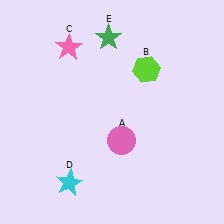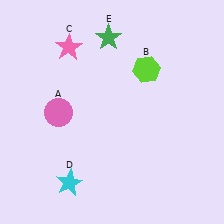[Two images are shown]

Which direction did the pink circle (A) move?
The pink circle (A) moved left.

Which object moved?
The pink circle (A) moved left.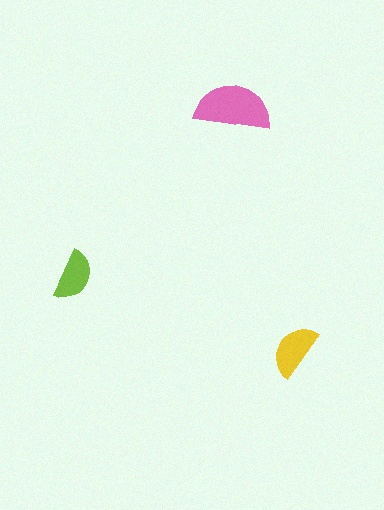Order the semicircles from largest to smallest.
the pink one, the yellow one, the lime one.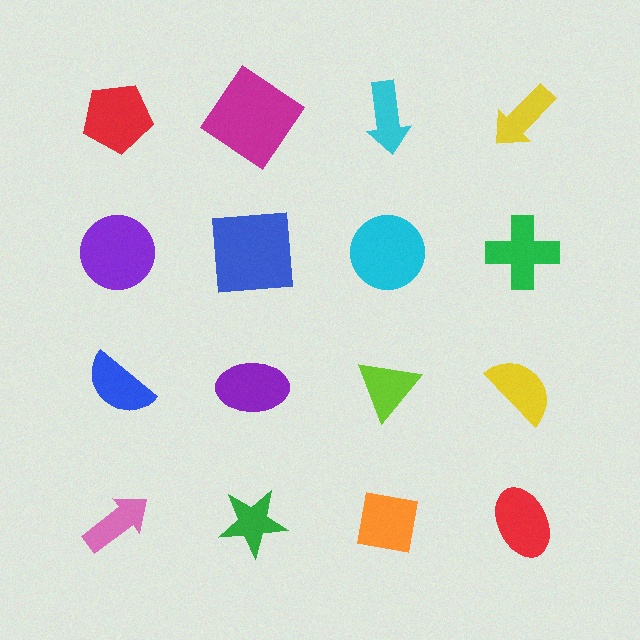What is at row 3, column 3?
A lime triangle.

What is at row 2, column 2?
A blue square.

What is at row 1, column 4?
A yellow arrow.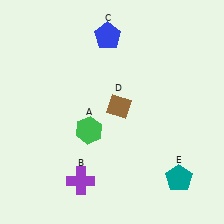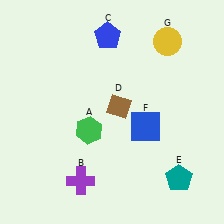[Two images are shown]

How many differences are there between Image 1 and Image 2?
There are 2 differences between the two images.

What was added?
A blue square (F), a yellow circle (G) were added in Image 2.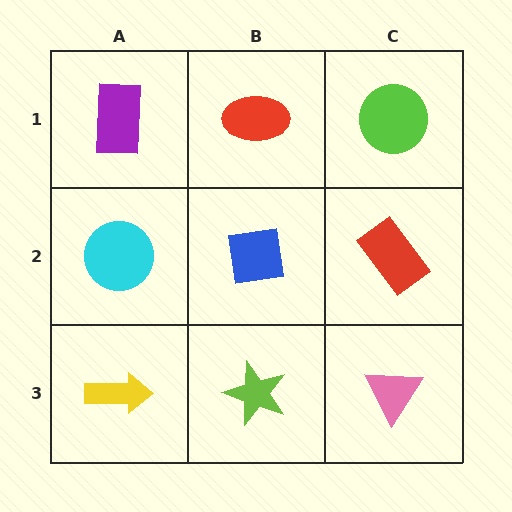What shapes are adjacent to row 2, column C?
A lime circle (row 1, column C), a pink triangle (row 3, column C), a blue square (row 2, column B).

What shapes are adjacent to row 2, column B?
A red ellipse (row 1, column B), a lime star (row 3, column B), a cyan circle (row 2, column A), a red rectangle (row 2, column C).